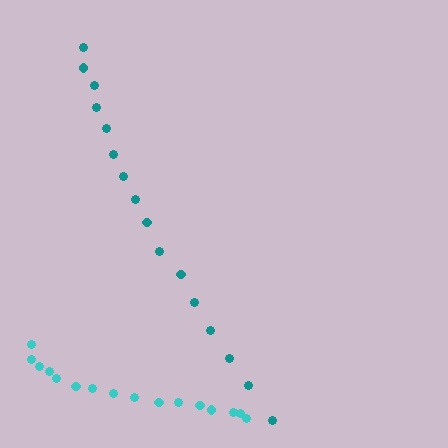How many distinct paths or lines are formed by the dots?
There are 2 distinct paths.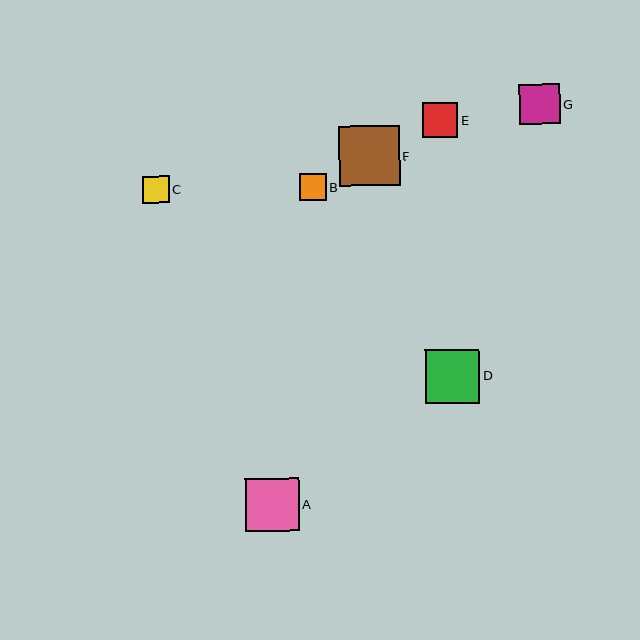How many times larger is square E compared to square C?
Square E is approximately 1.3 times the size of square C.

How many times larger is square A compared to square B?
Square A is approximately 2.0 times the size of square B.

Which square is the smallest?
Square C is the smallest with a size of approximately 27 pixels.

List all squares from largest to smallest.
From largest to smallest: F, D, A, G, E, B, C.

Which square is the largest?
Square F is the largest with a size of approximately 61 pixels.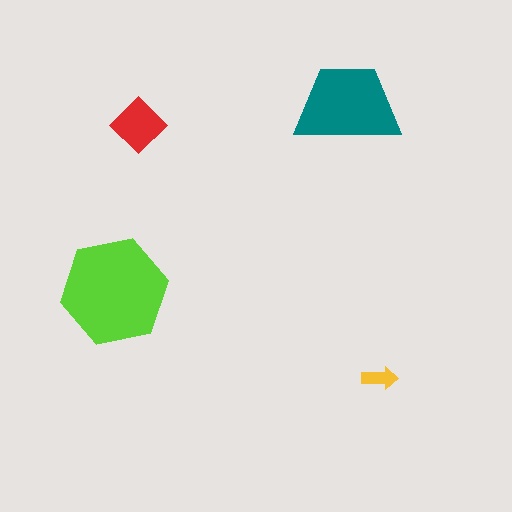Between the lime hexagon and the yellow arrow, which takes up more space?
The lime hexagon.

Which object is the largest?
The lime hexagon.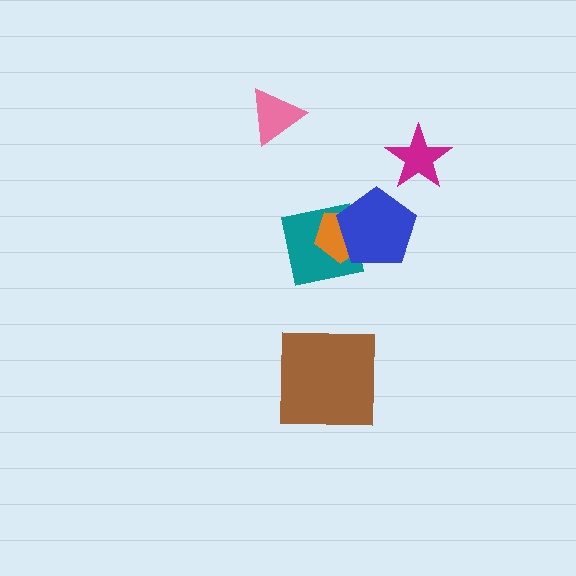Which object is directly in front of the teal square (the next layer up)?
The orange pentagon is directly in front of the teal square.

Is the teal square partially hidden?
Yes, it is partially covered by another shape.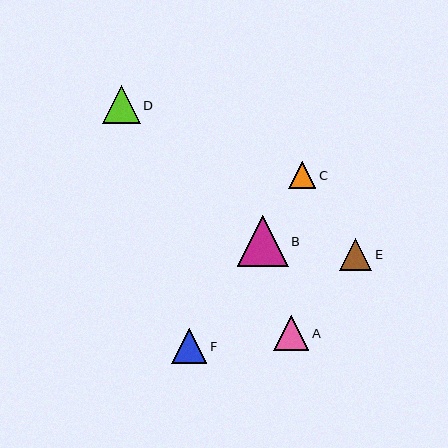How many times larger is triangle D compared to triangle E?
Triangle D is approximately 1.2 times the size of triangle E.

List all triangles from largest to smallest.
From largest to smallest: B, D, F, A, E, C.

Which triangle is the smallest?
Triangle C is the smallest with a size of approximately 27 pixels.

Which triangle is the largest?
Triangle B is the largest with a size of approximately 51 pixels.